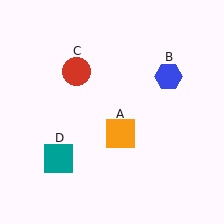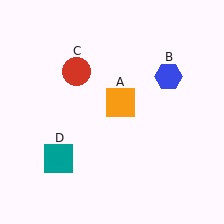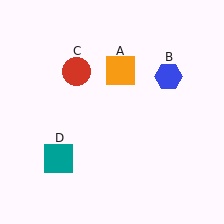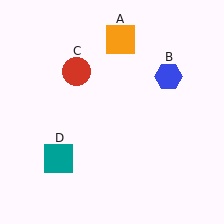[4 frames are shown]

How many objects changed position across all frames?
1 object changed position: orange square (object A).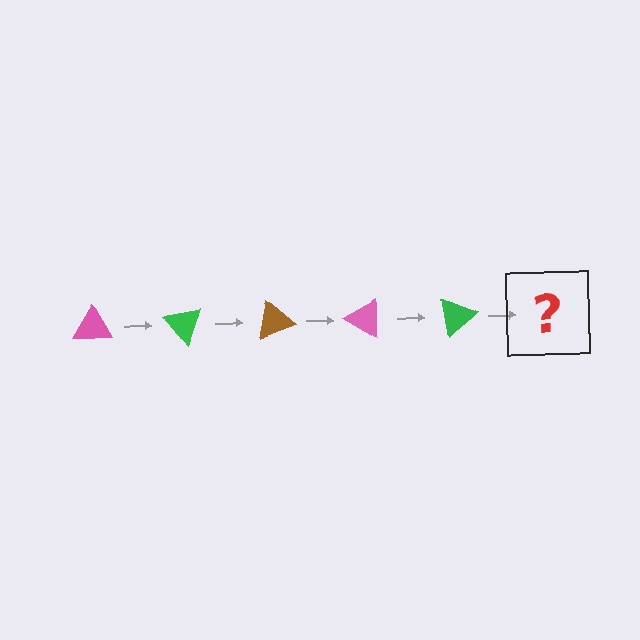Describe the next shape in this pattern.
It should be a brown triangle, rotated 250 degrees from the start.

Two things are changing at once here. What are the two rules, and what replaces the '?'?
The two rules are that it rotates 50 degrees each step and the color cycles through pink, green, and brown. The '?' should be a brown triangle, rotated 250 degrees from the start.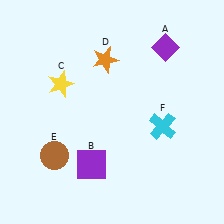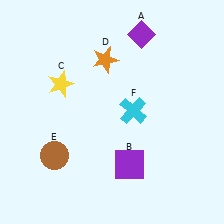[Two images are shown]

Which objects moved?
The objects that moved are: the purple diamond (A), the purple square (B), the cyan cross (F).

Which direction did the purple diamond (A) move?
The purple diamond (A) moved left.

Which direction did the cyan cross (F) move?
The cyan cross (F) moved left.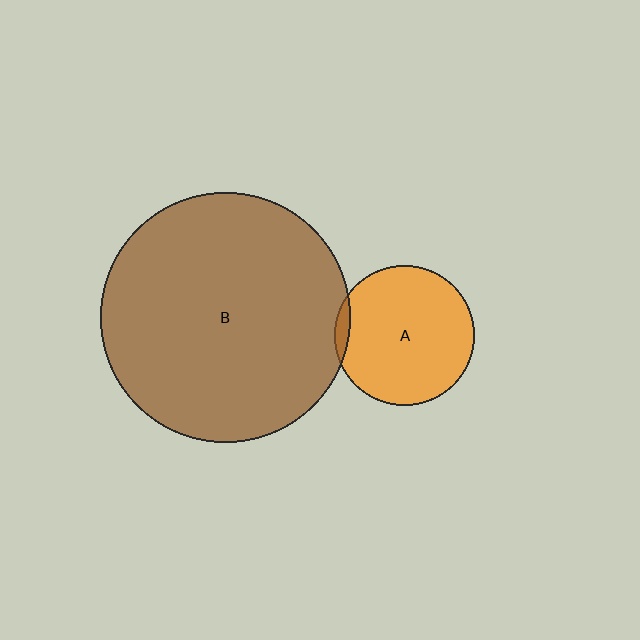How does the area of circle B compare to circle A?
Approximately 3.2 times.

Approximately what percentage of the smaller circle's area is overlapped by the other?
Approximately 5%.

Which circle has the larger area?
Circle B (brown).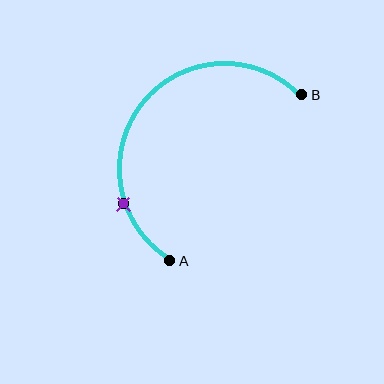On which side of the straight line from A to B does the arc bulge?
The arc bulges above and to the left of the straight line connecting A and B.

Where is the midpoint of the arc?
The arc midpoint is the point on the curve farthest from the straight line joining A and B. It sits above and to the left of that line.